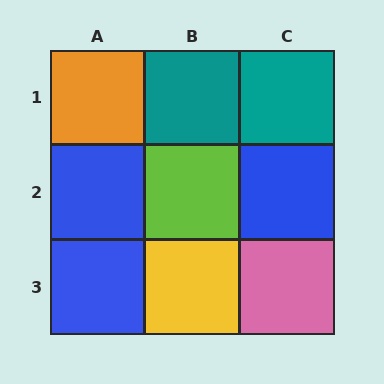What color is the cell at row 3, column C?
Pink.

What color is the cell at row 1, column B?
Teal.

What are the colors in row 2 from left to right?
Blue, lime, blue.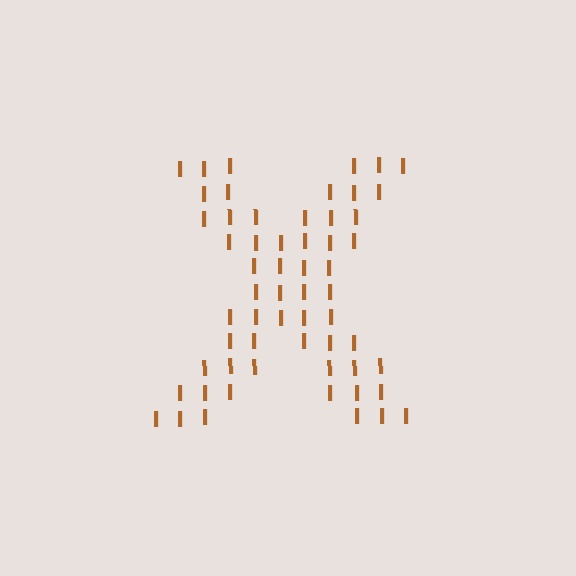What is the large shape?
The large shape is the letter X.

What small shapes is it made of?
It is made of small letter I's.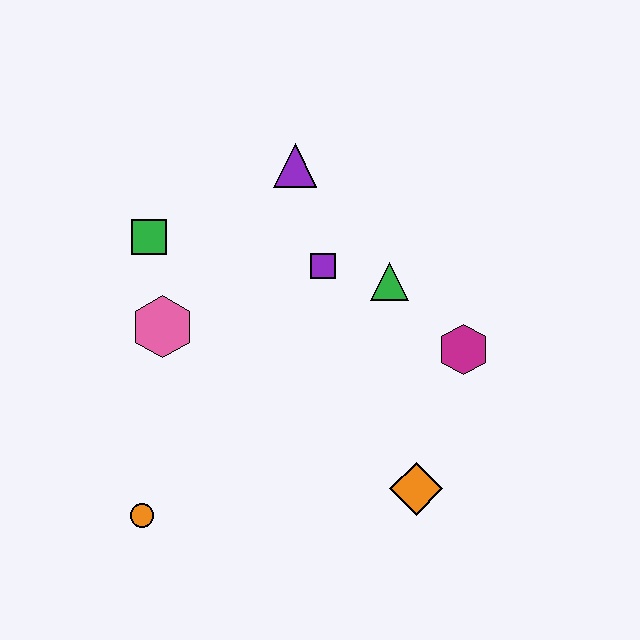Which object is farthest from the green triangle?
The orange circle is farthest from the green triangle.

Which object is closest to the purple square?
The green triangle is closest to the purple square.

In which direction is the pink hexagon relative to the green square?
The pink hexagon is below the green square.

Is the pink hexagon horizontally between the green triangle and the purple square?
No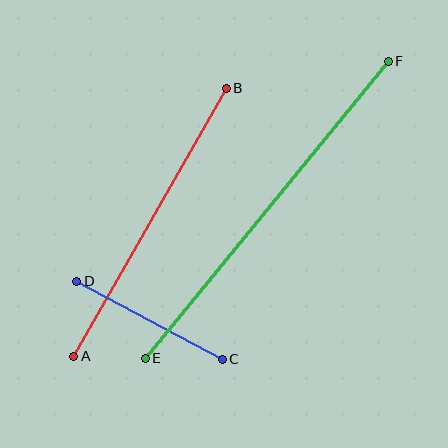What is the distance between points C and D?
The distance is approximately 165 pixels.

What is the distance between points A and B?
The distance is approximately 308 pixels.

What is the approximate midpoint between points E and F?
The midpoint is at approximately (267, 210) pixels.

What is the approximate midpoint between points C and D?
The midpoint is at approximately (150, 320) pixels.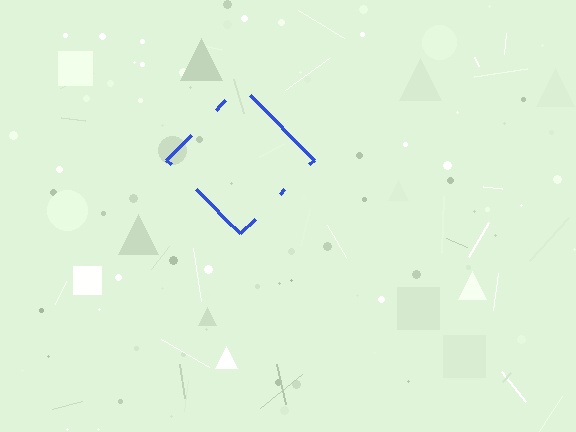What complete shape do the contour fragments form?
The contour fragments form a diamond.